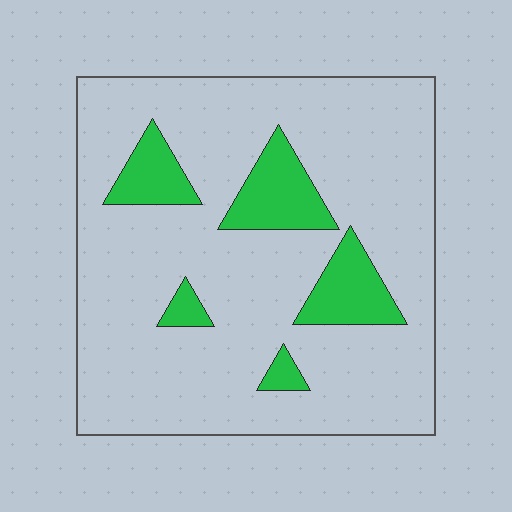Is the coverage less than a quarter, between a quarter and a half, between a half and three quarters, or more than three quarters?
Less than a quarter.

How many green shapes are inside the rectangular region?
5.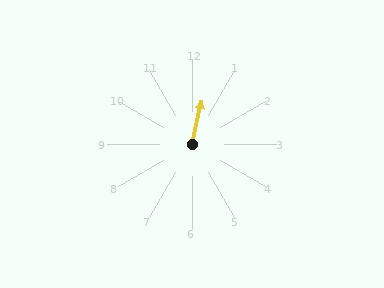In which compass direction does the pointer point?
North.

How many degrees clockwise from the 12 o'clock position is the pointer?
Approximately 13 degrees.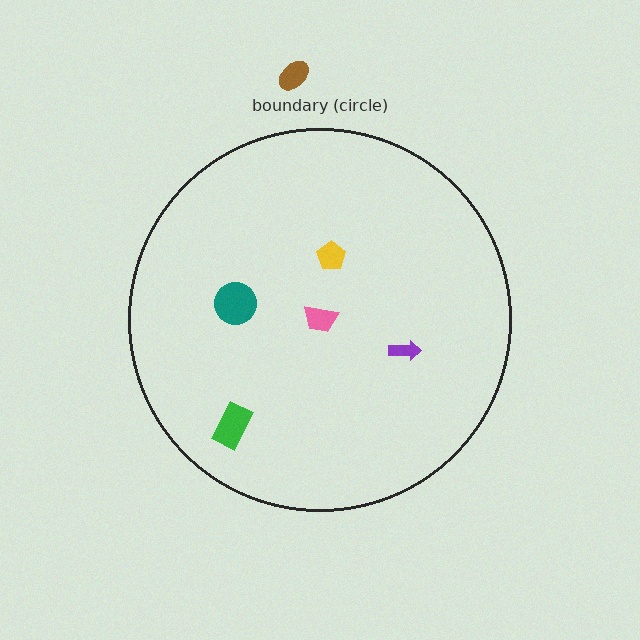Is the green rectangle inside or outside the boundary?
Inside.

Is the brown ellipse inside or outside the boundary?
Outside.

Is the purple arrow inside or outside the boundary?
Inside.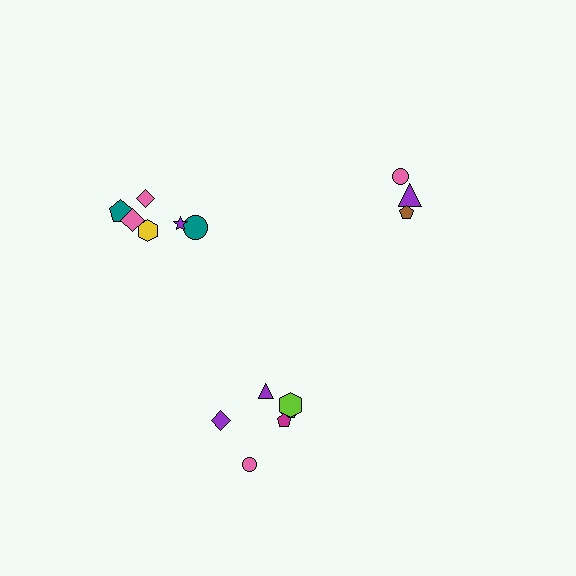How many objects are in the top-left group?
There are 6 objects.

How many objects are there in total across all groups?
There are 15 objects.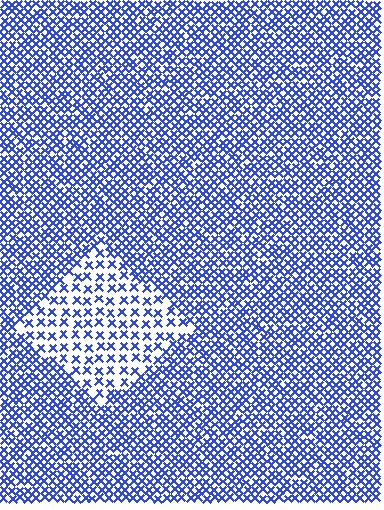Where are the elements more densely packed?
The elements are more densely packed outside the diamond boundary.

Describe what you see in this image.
The image contains small blue elements arranged at two different densities. A diamond-shaped region is visible where the elements are less densely packed than the surrounding area.